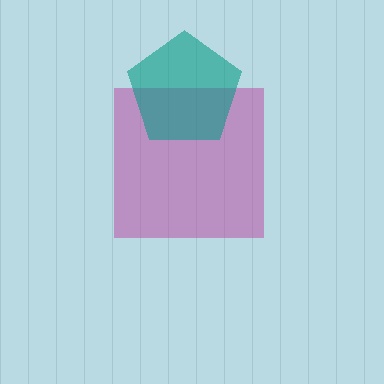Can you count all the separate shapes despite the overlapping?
Yes, there are 2 separate shapes.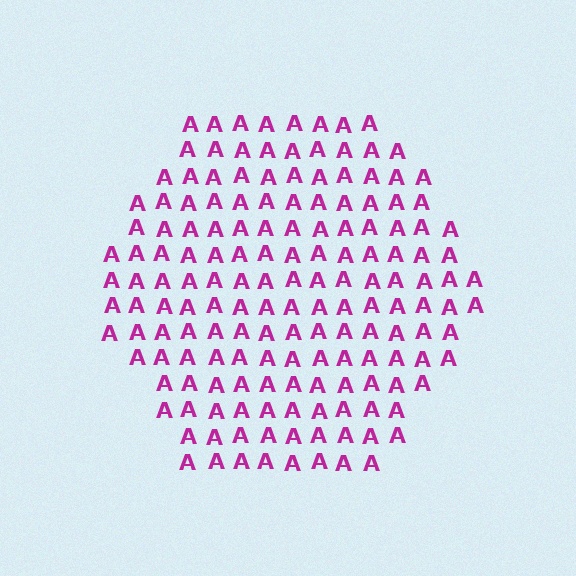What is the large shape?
The large shape is a hexagon.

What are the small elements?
The small elements are letter A's.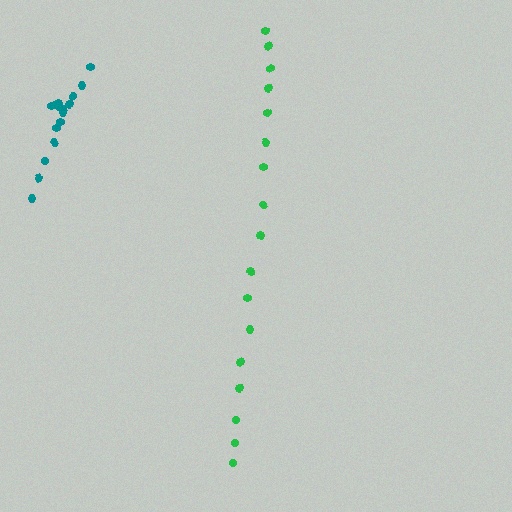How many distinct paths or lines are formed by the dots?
There are 2 distinct paths.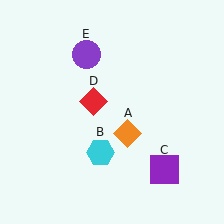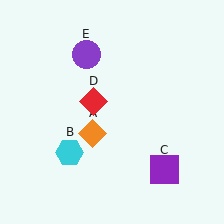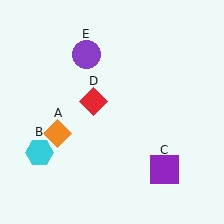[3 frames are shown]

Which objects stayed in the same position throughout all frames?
Purple square (object C) and red diamond (object D) and purple circle (object E) remained stationary.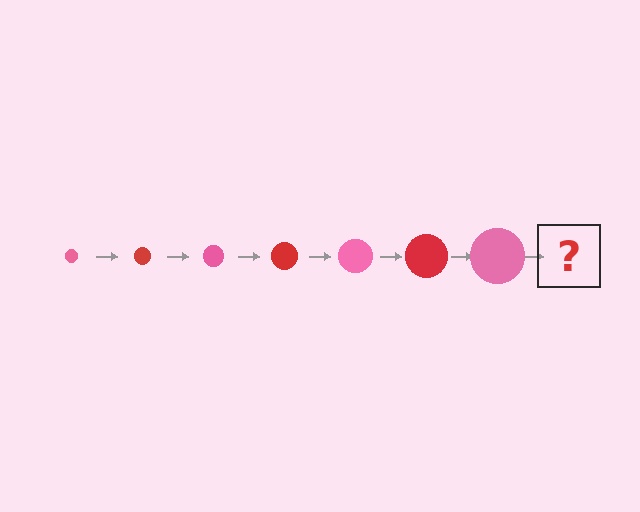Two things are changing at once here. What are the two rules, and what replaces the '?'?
The two rules are that the circle grows larger each step and the color cycles through pink and red. The '?' should be a red circle, larger than the previous one.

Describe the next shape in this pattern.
It should be a red circle, larger than the previous one.